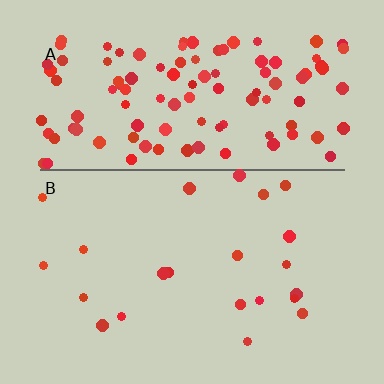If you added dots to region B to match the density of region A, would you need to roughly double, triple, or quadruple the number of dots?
Approximately quadruple.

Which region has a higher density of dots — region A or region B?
A (the top).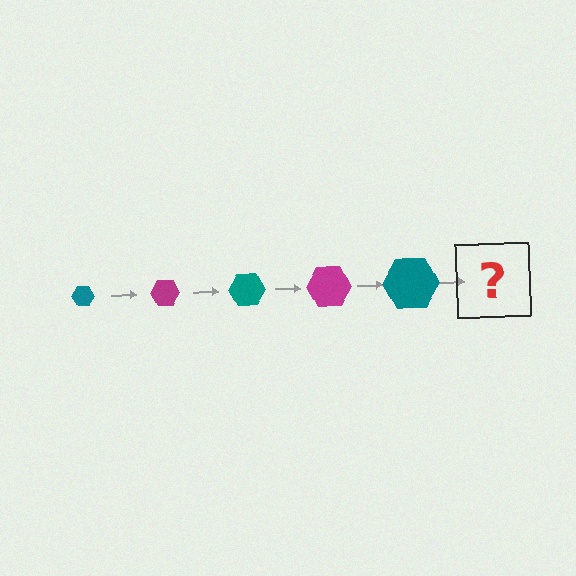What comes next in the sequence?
The next element should be a magenta hexagon, larger than the previous one.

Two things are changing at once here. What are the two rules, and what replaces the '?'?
The two rules are that the hexagon grows larger each step and the color cycles through teal and magenta. The '?' should be a magenta hexagon, larger than the previous one.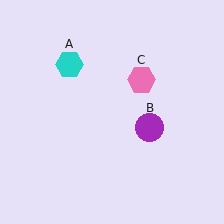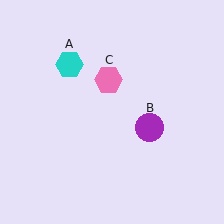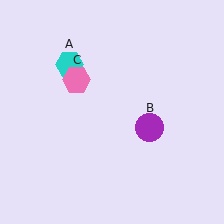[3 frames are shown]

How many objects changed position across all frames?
1 object changed position: pink hexagon (object C).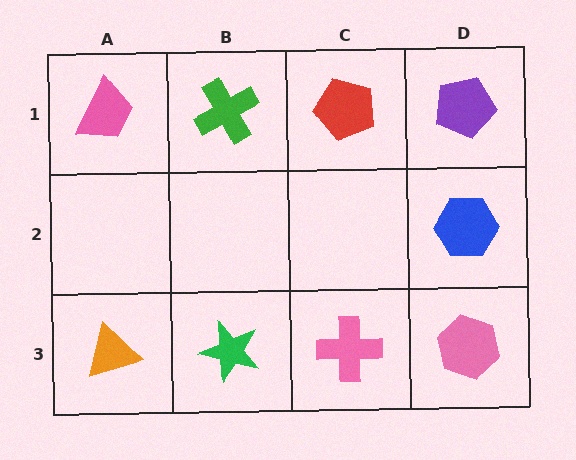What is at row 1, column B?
A green cross.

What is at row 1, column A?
A pink trapezoid.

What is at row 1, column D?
A purple pentagon.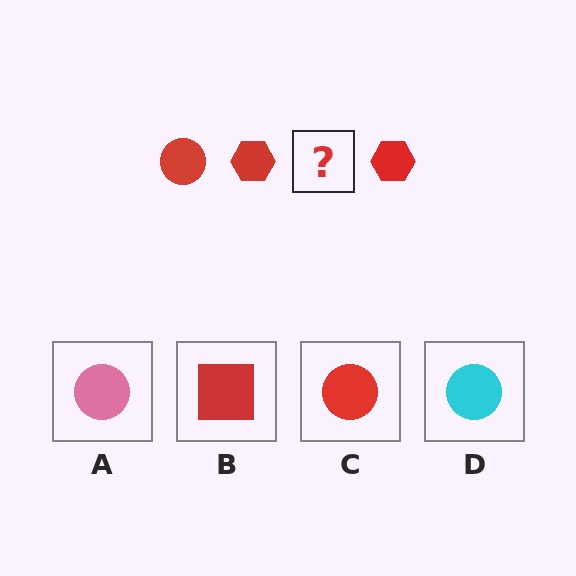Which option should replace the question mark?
Option C.